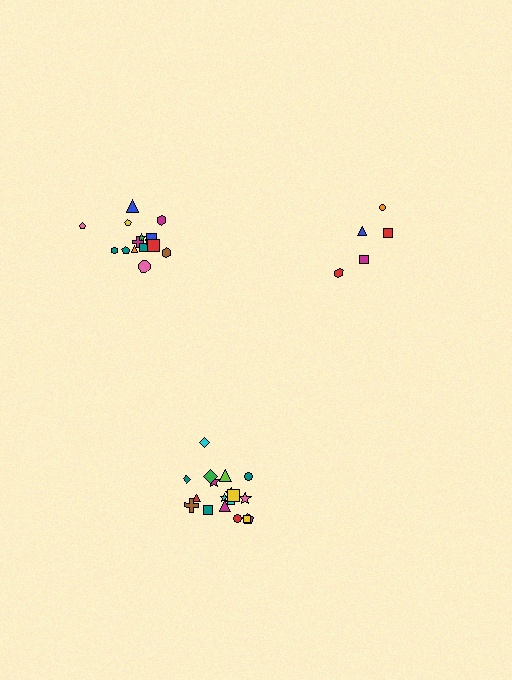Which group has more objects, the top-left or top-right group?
The top-left group.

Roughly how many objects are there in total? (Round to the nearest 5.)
Roughly 40 objects in total.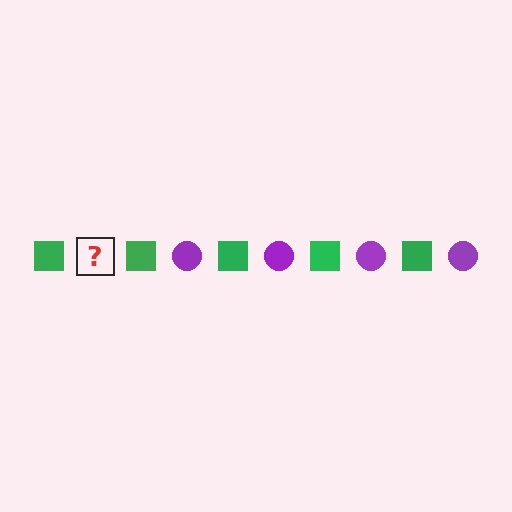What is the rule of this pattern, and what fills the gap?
The rule is that the pattern alternates between green square and purple circle. The gap should be filled with a purple circle.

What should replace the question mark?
The question mark should be replaced with a purple circle.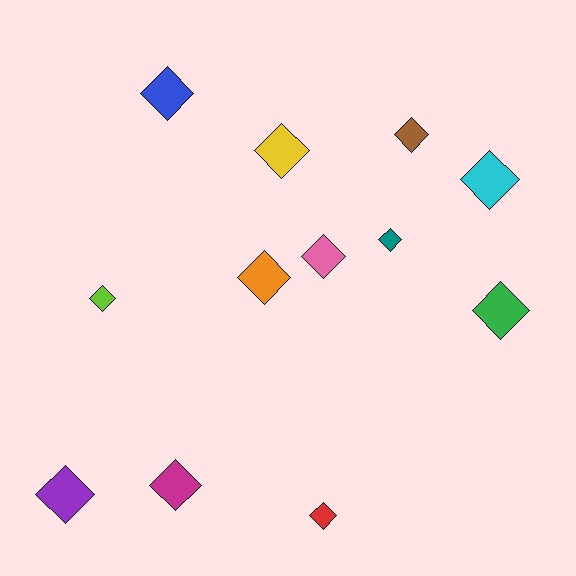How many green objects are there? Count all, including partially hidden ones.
There is 1 green object.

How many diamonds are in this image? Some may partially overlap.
There are 12 diamonds.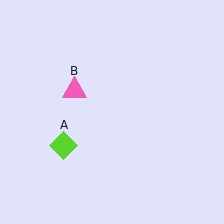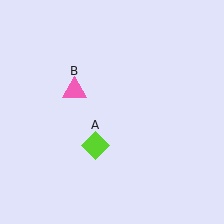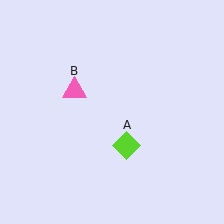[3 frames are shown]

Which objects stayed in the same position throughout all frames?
Pink triangle (object B) remained stationary.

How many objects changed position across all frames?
1 object changed position: lime diamond (object A).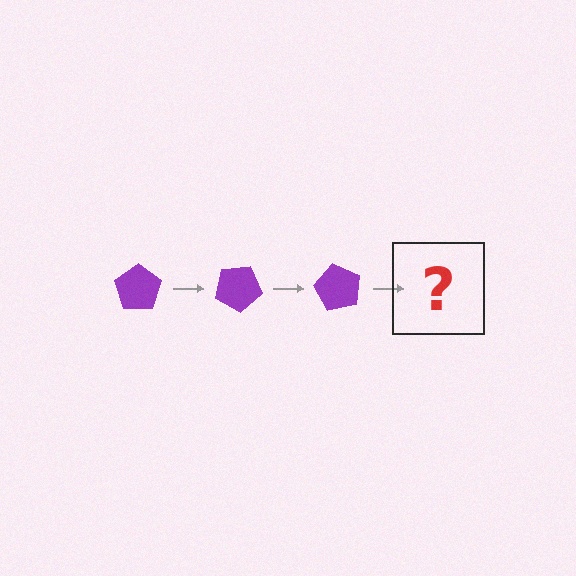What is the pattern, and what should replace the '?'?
The pattern is that the pentagon rotates 30 degrees each step. The '?' should be a purple pentagon rotated 90 degrees.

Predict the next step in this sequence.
The next step is a purple pentagon rotated 90 degrees.